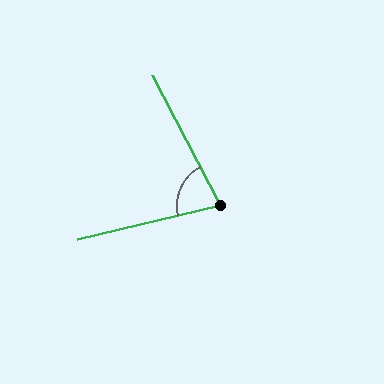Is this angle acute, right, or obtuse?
It is acute.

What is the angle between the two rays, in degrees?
Approximately 76 degrees.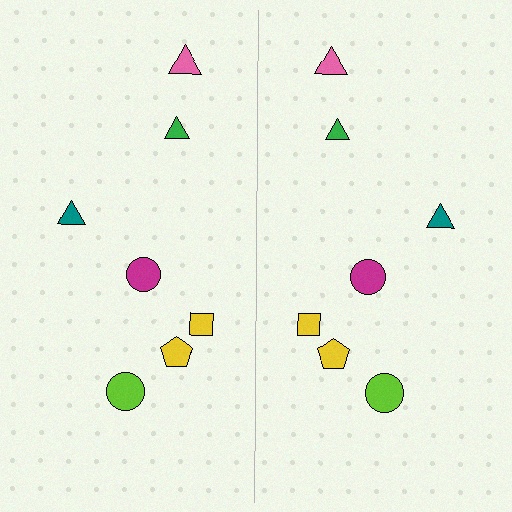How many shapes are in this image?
There are 14 shapes in this image.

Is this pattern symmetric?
Yes, this pattern has bilateral (reflection) symmetry.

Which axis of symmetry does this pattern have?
The pattern has a vertical axis of symmetry running through the center of the image.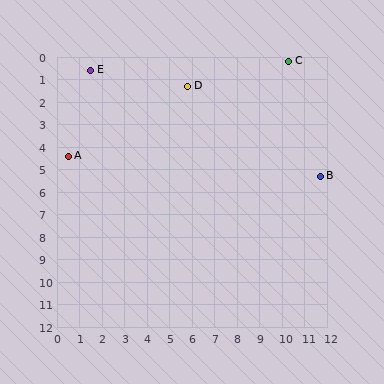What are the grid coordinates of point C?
Point C is at approximately (10.3, 0.2).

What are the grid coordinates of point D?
Point D is at approximately (5.8, 1.3).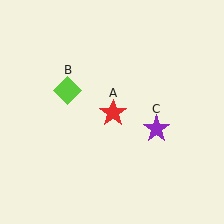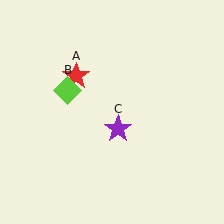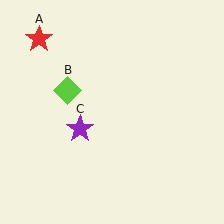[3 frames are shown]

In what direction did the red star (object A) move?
The red star (object A) moved up and to the left.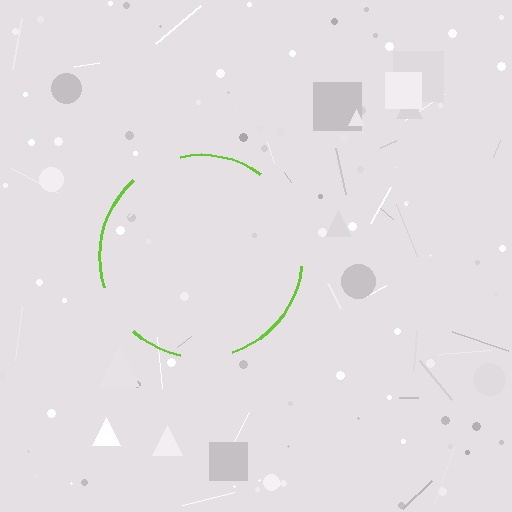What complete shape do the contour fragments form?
The contour fragments form a circle.